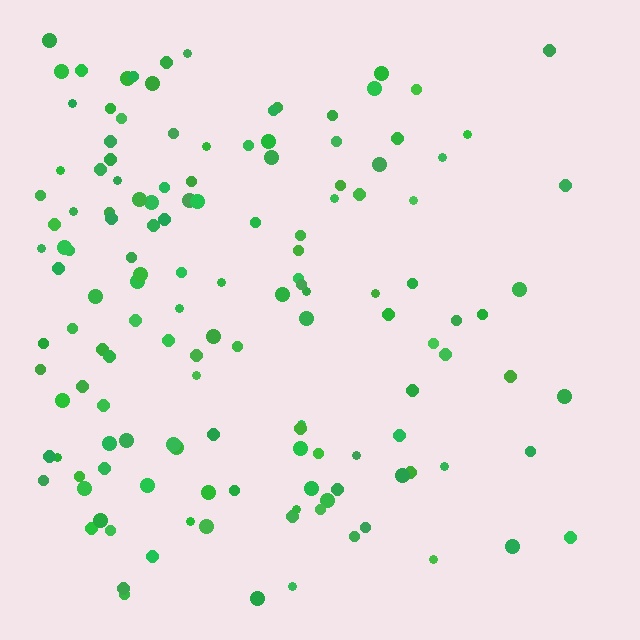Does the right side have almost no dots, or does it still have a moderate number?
Still a moderate number, just noticeably fewer than the left.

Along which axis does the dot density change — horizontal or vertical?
Horizontal.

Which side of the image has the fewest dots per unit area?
The right.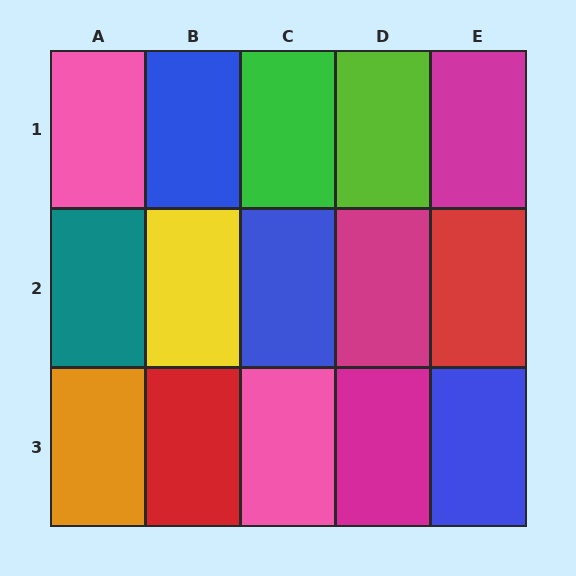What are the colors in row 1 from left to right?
Pink, blue, green, lime, magenta.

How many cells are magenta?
3 cells are magenta.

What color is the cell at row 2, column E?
Red.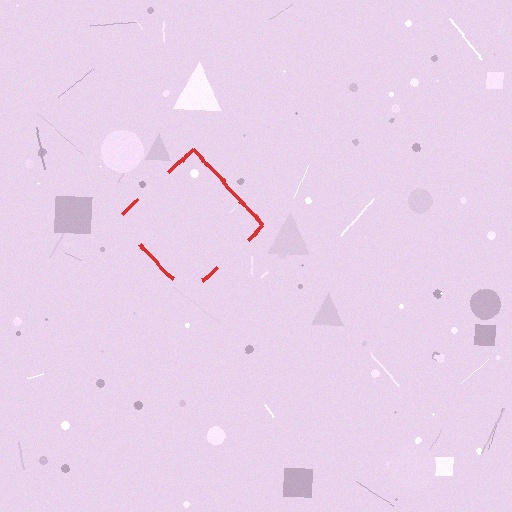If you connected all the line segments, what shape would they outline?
They would outline a diamond.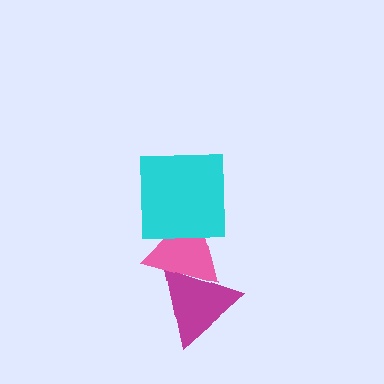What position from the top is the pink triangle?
The pink triangle is 2nd from the top.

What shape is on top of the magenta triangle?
The pink triangle is on top of the magenta triangle.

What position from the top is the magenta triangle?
The magenta triangle is 3rd from the top.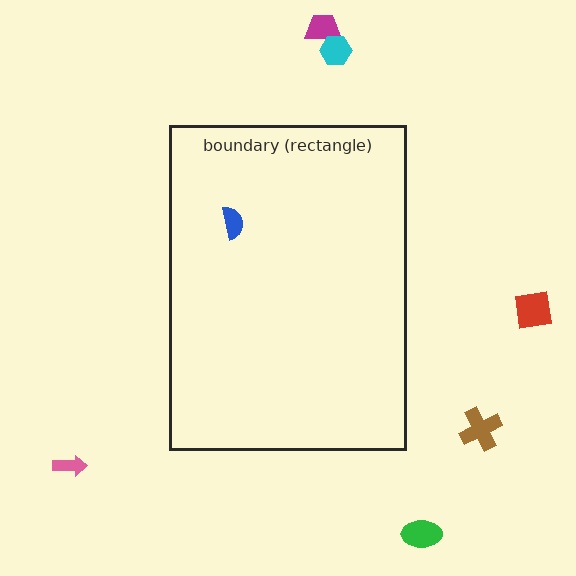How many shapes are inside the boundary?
1 inside, 6 outside.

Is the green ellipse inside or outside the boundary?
Outside.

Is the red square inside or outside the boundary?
Outside.